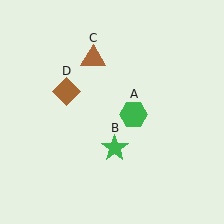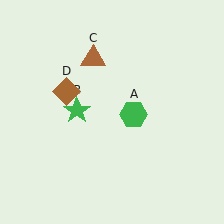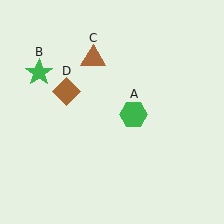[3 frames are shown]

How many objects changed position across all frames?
1 object changed position: green star (object B).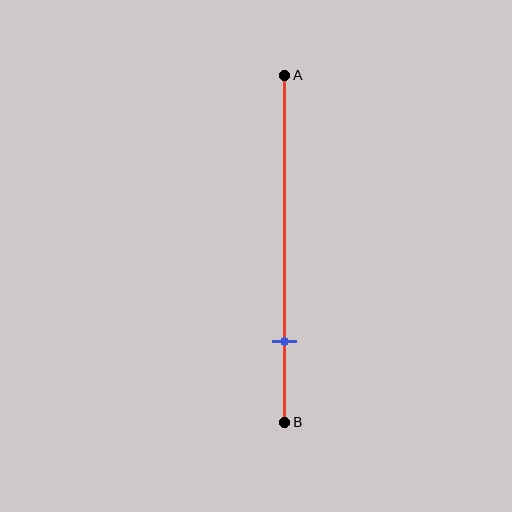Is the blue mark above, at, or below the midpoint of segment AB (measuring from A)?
The blue mark is below the midpoint of segment AB.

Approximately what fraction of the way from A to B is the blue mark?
The blue mark is approximately 75% of the way from A to B.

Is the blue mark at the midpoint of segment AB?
No, the mark is at about 75% from A, not at the 50% midpoint.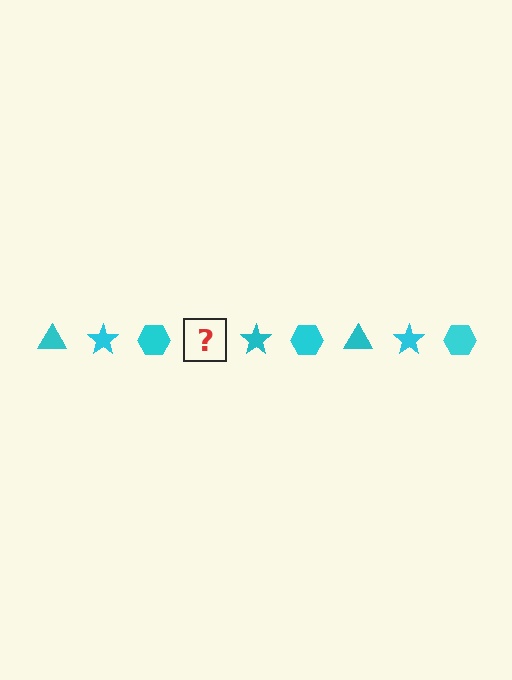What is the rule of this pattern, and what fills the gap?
The rule is that the pattern cycles through triangle, star, hexagon shapes in cyan. The gap should be filled with a cyan triangle.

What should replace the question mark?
The question mark should be replaced with a cyan triangle.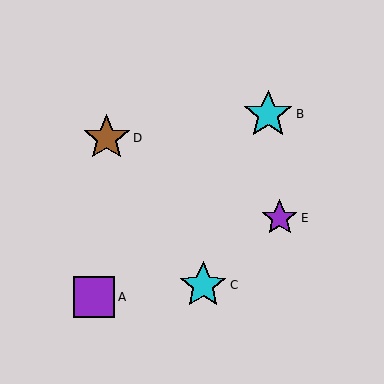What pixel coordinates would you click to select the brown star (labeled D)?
Click at (107, 138) to select the brown star D.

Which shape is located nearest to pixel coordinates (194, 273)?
The cyan star (labeled C) at (203, 285) is nearest to that location.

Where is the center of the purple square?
The center of the purple square is at (94, 297).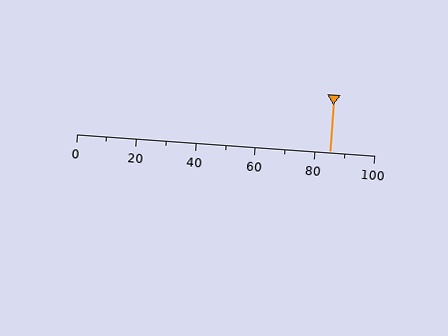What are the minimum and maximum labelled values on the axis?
The axis runs from 0 to 100.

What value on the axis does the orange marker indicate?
The marker indicates approximately 85.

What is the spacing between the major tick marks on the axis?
The major ticks are spaced 20 apart.